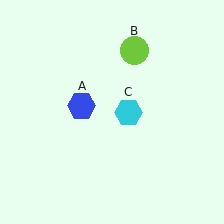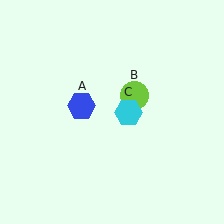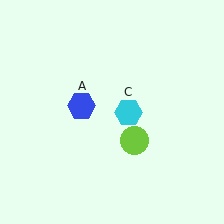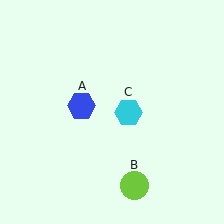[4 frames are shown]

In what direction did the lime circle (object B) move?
The lime circle (object B) moved down.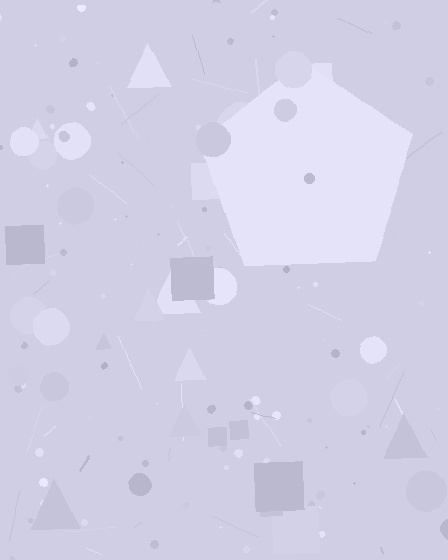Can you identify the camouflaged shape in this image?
The camouflaged shape is a pentagon.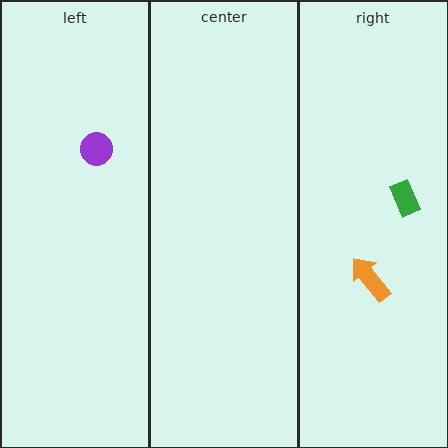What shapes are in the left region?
The purple circle.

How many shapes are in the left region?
1.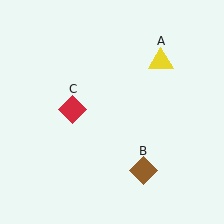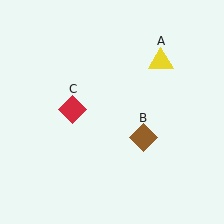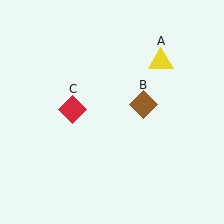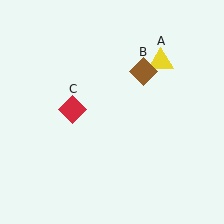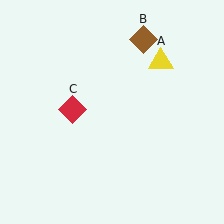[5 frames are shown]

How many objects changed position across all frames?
1 object changed position: brown diamond (object B).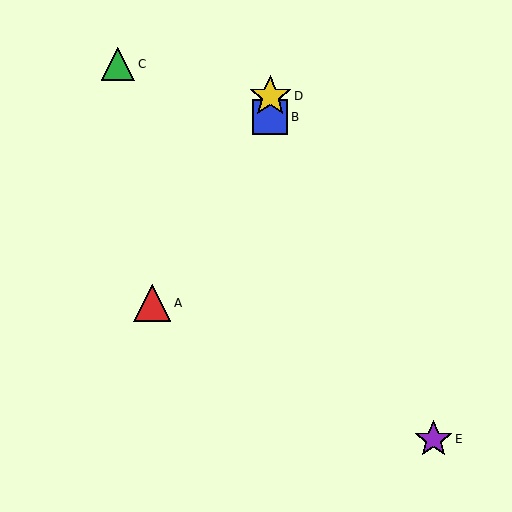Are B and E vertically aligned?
No, B is at x≈270 and E is at x≈434.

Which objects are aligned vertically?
Objects B, D are aligned vertically.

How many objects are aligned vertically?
2 objects (B, D) are aligned vertically.